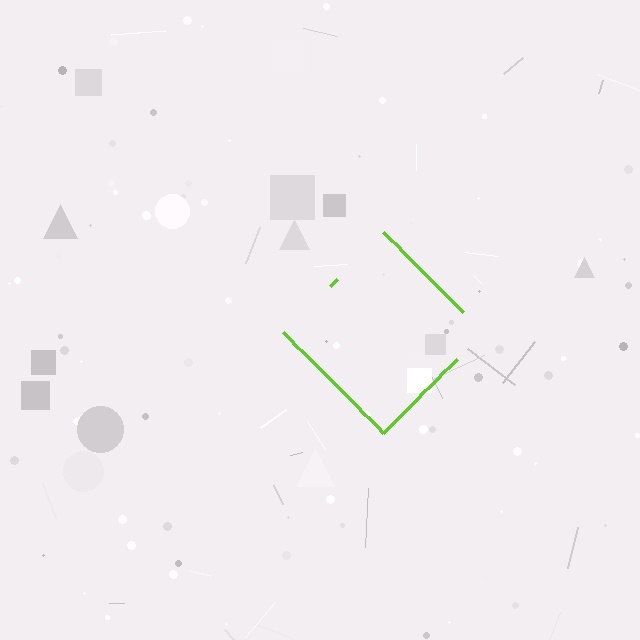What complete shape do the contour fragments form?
The contour fragments form a diamond.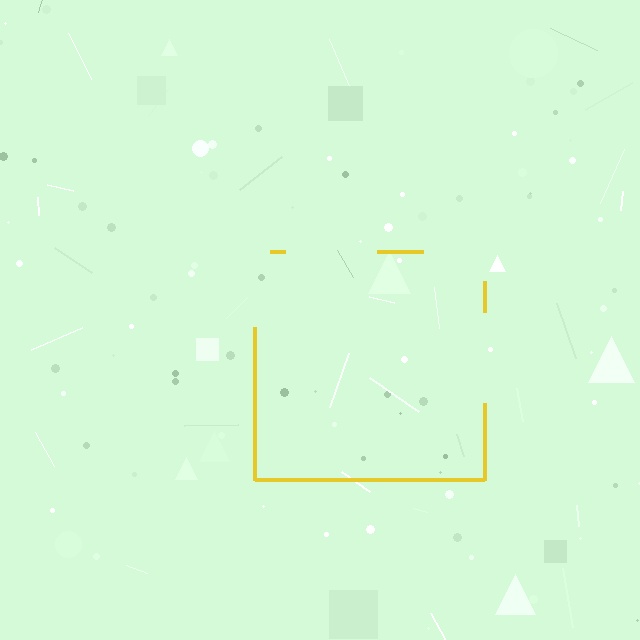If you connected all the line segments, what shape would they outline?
They would outline a square.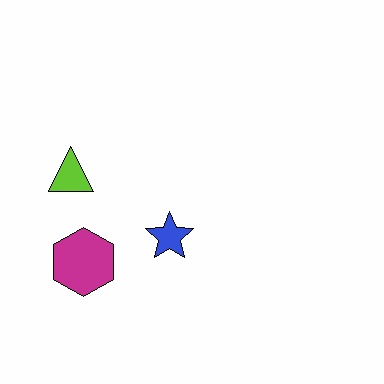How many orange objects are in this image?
There are no orange objects.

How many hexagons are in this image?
There is 1 hexagon.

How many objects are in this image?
There are 3 objects.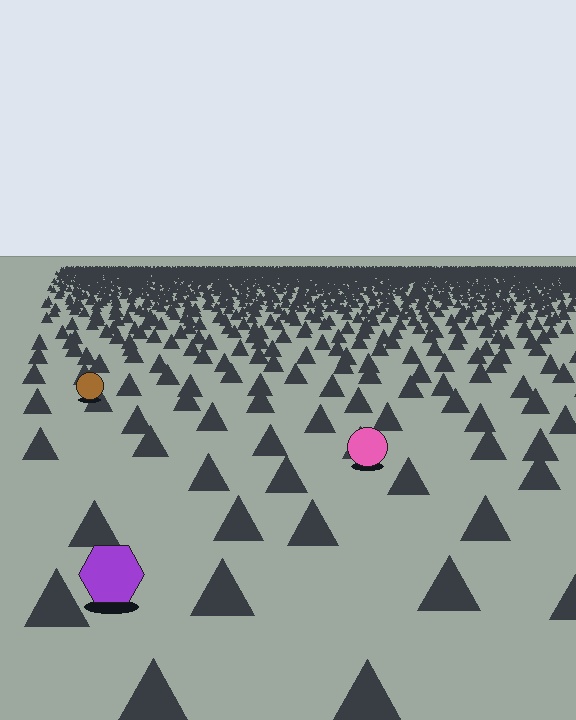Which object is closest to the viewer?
The purple hexagon is closest. The texture marks near it are larger and more spread out.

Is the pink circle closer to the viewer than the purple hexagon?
No. The purple hexagon is closer — you can tell from the texture gradient: the ground texture is coarser near it.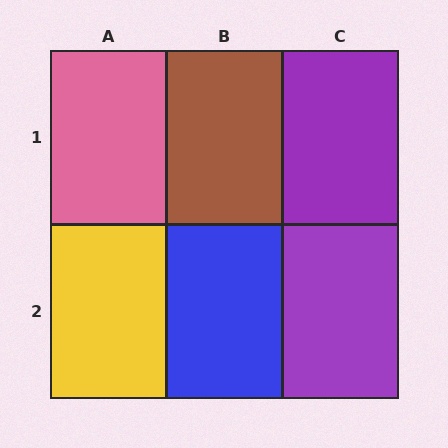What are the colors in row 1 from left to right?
Pink, brown, purple.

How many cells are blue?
1 cell is blue.